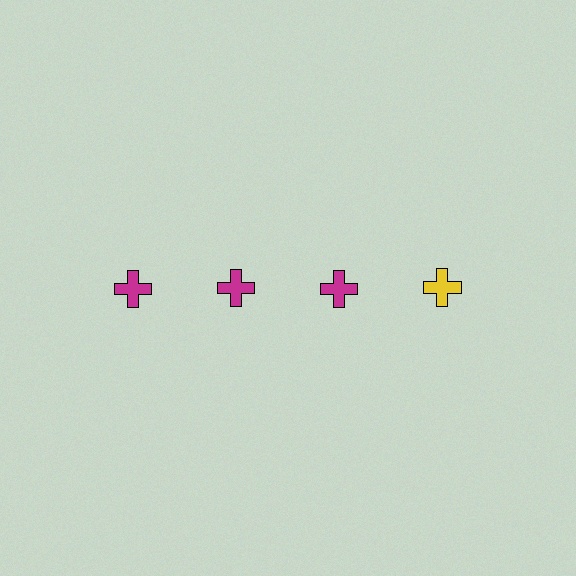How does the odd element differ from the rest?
It has a different color: yellow instead of magenta.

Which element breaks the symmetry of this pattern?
The yellow cross in the top row, second from right column breaks the symmetry. All other shapes are magenta crosses.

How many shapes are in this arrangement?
There are 4 shapes arranged in a grid pattern.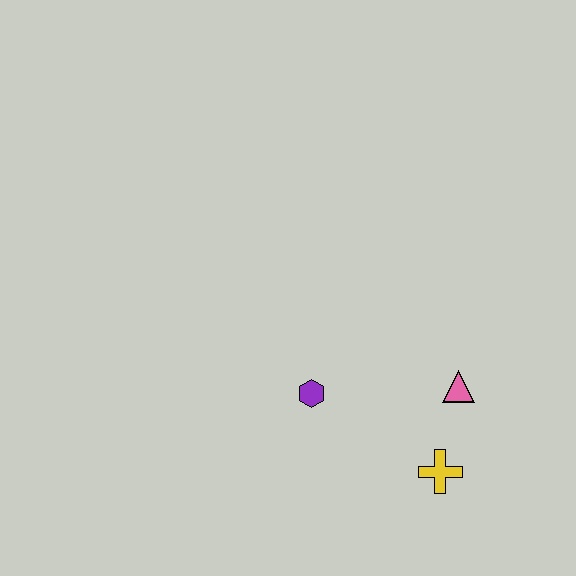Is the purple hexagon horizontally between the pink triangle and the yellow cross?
No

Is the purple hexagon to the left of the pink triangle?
Yes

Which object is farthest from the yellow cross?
The purple hexagon is farthest from the yellow cross.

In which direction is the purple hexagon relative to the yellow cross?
The purple hexagon is to the left of the yellow cross.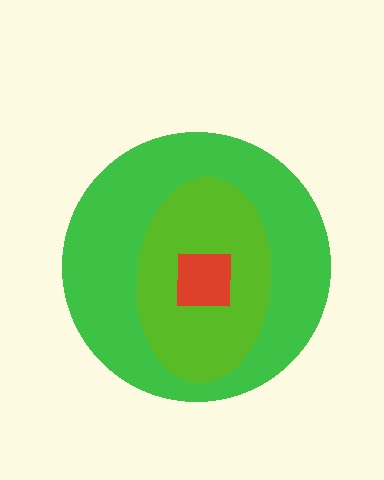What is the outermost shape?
The green circle.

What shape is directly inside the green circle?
The lime ellipse.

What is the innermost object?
The red square.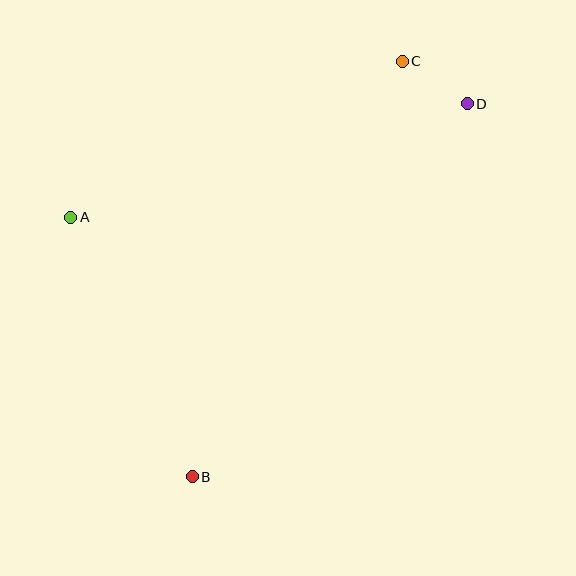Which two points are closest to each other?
Points C and D are closest to each other.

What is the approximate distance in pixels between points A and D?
The distance between A and D is approximately 412 pixels.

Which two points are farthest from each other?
Points B and C are farthest from each other.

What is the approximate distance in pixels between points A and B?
The distance between A and B is approximately 286 pixels.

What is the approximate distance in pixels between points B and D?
The distance between B and D is approximately 463 pixels.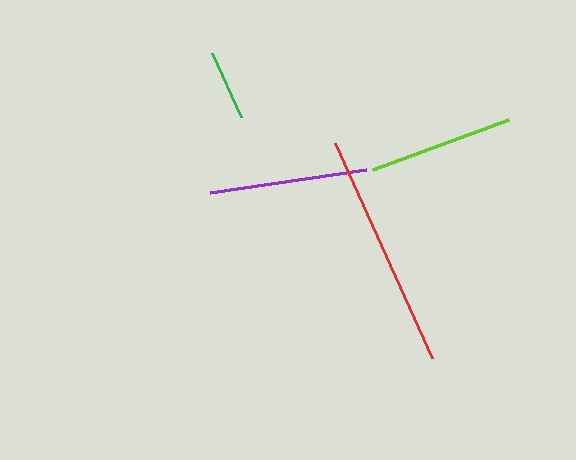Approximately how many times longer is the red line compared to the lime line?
The red line is approximately 1.6 times the length of the lime line.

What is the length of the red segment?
The red segment is approximately 236 pixels long.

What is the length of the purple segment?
The purple segment is approximately 158 pixels long.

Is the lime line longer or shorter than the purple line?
The purple line is longer than the lime line.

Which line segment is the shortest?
The green line is the shortest at approximately 70 pixels.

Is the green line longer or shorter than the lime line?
The lime line is longer than the green line.